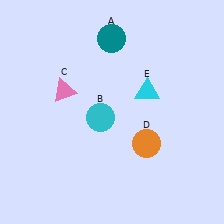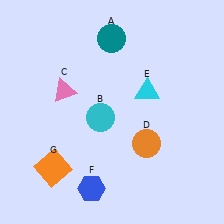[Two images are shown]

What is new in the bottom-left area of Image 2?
A blue hexagon (F) was added in the bottom-left area of Image 2.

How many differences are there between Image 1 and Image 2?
There are 2 differences between the two images.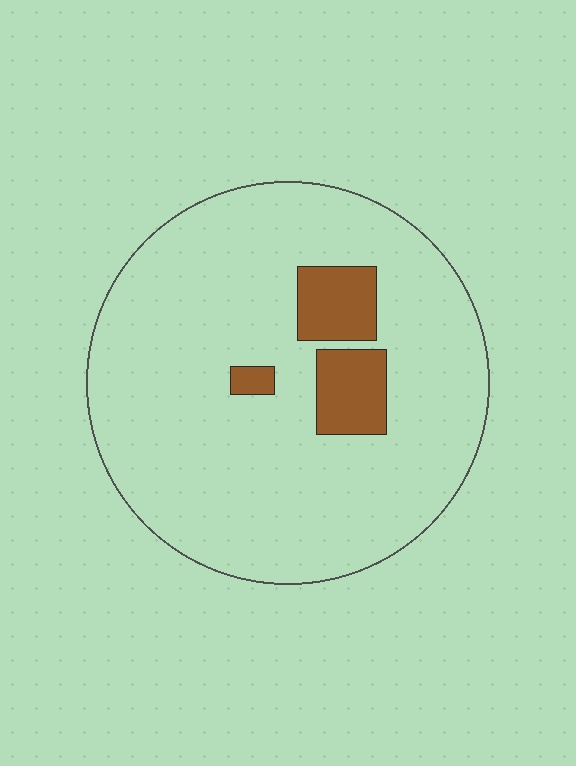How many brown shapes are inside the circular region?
3.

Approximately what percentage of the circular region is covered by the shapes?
Approximately 10%.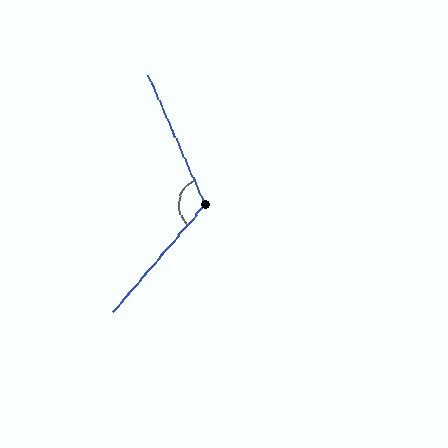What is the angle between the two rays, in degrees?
Approximately 115 degrees.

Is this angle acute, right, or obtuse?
It is obtuse.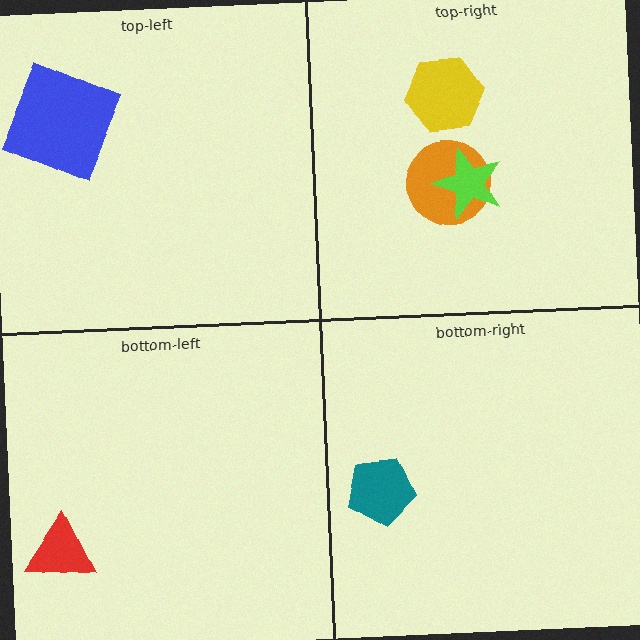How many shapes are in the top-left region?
1.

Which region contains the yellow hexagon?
The top-right region.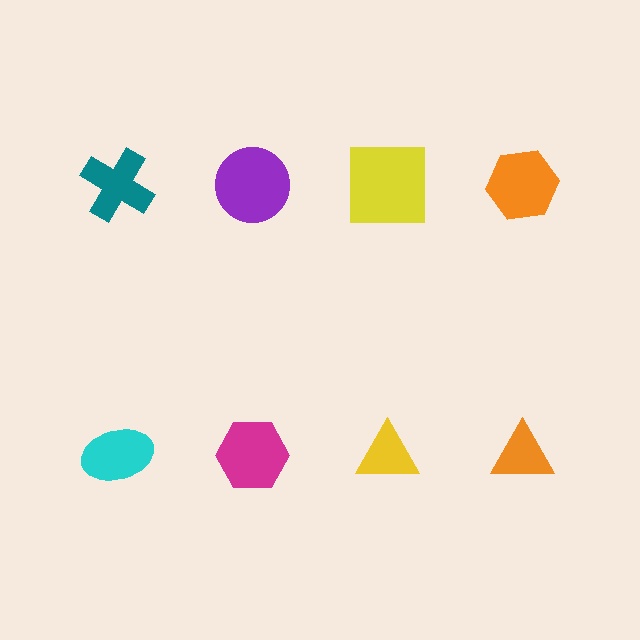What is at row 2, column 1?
A cyan ellipse.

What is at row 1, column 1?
A teal cross.